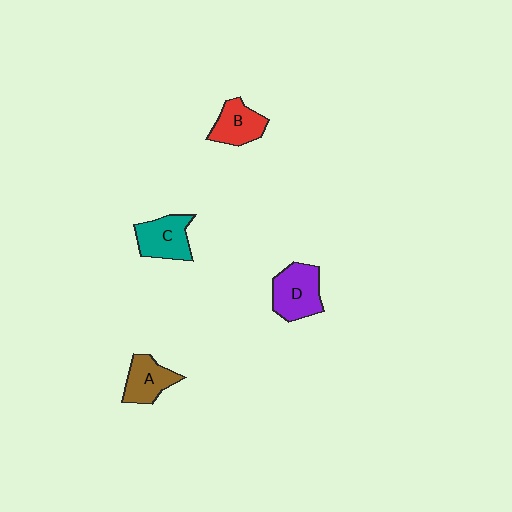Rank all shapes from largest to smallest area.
From largest to smallest: D (purple), C (teal), B (red), A (brown).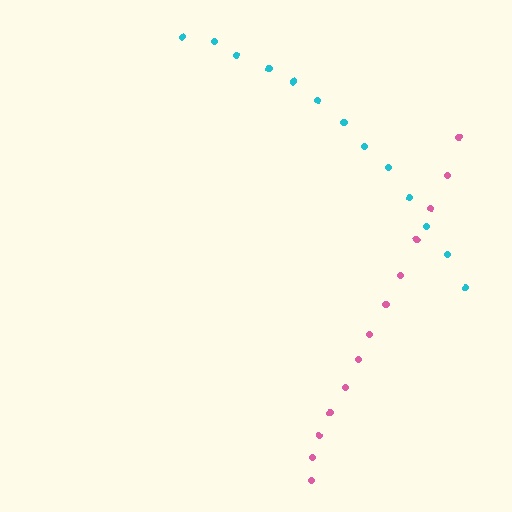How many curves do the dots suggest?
There are 2 distinct paths.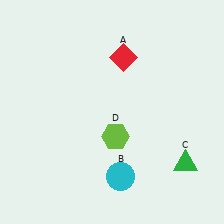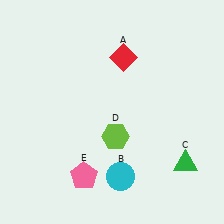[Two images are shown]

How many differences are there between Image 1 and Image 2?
There is 1 difference between the two images.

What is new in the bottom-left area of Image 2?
A pink pentagon (E) was added in the bottom-left area of Image 2.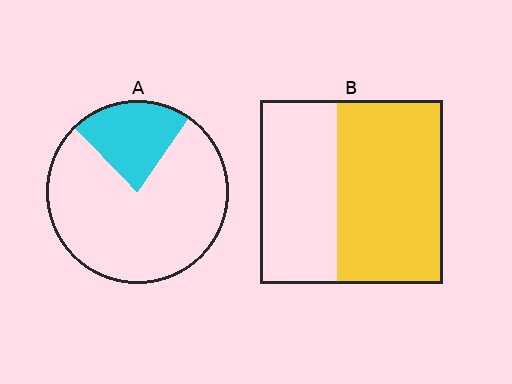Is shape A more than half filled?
No.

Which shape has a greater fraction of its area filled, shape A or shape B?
Shape B.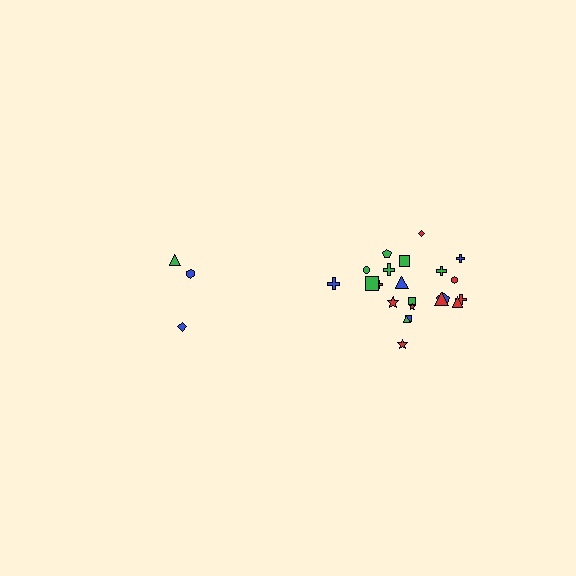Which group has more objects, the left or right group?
The right group.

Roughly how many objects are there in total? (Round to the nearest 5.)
Roughly 25 objects in total.